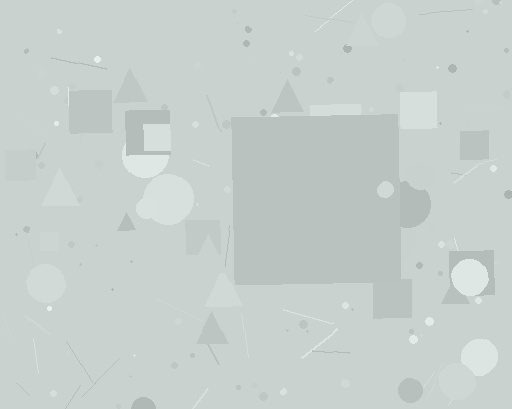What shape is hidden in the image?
A square is hidden in the image.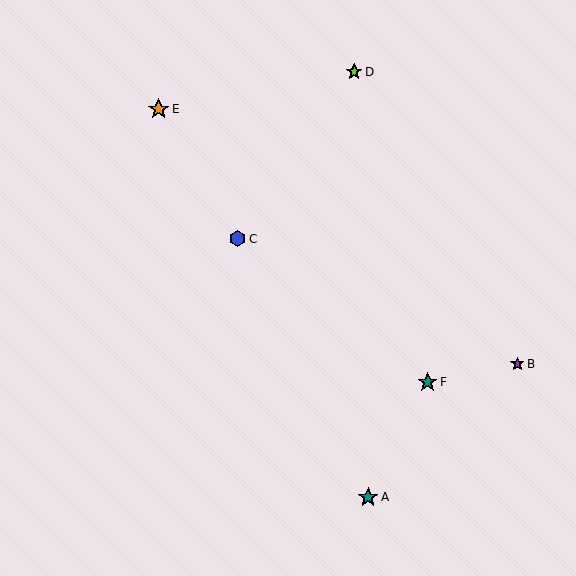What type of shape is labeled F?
Shape F is a teal star.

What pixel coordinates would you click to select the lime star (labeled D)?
Click at (354, 72) to select the lime star D.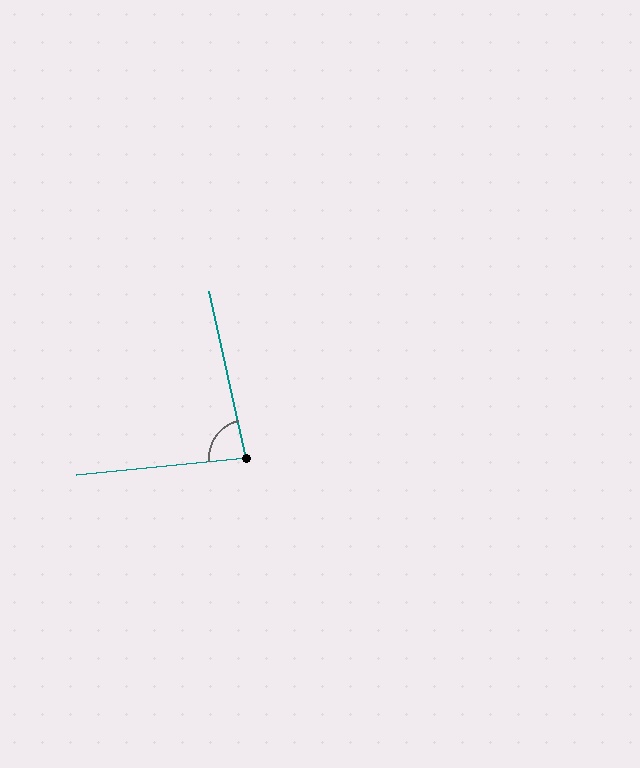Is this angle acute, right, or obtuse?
It is acute.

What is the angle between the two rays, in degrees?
Approximately 83 degrees.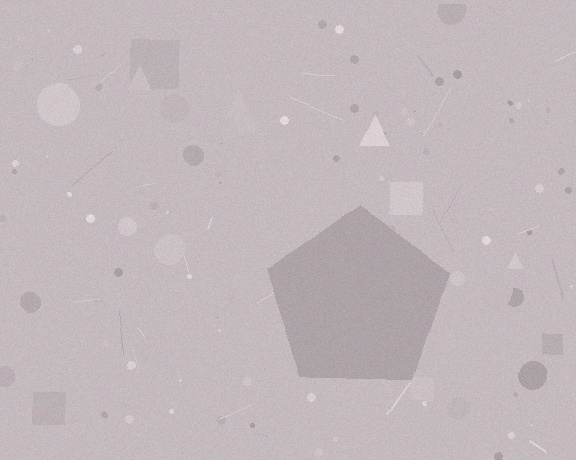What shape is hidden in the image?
A pentagon is hidden in the image.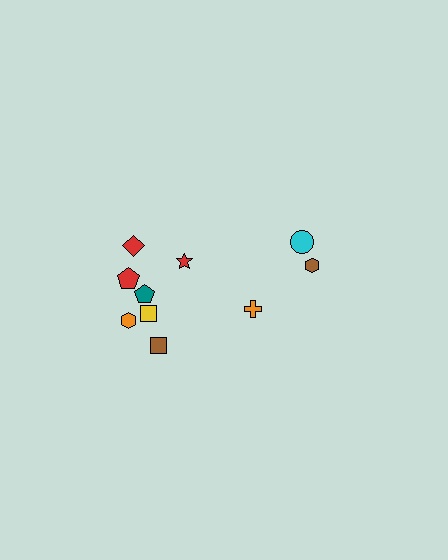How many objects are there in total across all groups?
There are 10 objects.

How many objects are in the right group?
There are 3 objects.